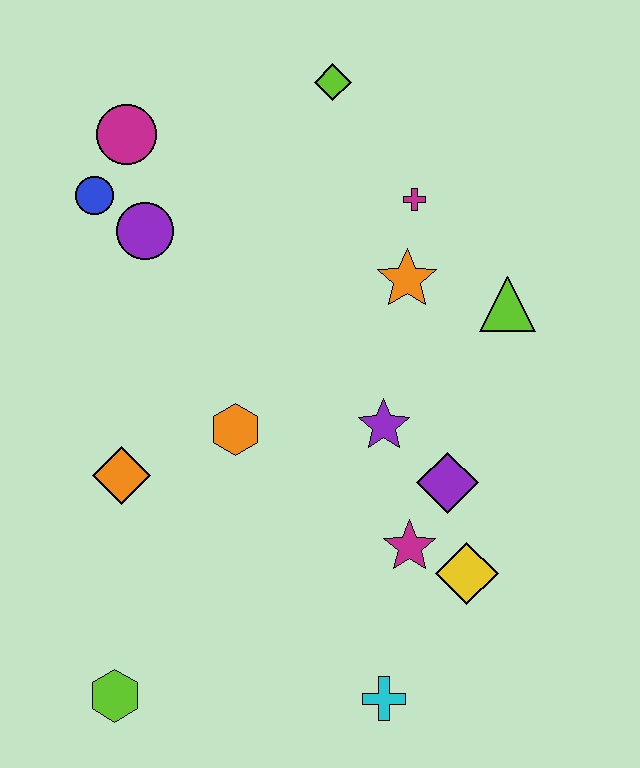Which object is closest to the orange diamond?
The orange hexagon is closest to the orange diamond.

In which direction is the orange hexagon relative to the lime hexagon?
The orange hexagon is above the lime hexagon.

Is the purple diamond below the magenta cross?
Yes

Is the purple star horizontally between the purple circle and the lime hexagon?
No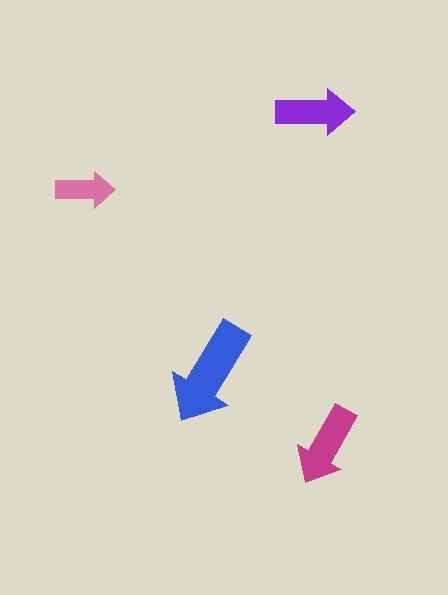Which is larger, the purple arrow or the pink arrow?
The purple one.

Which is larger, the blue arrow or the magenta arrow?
The blue one.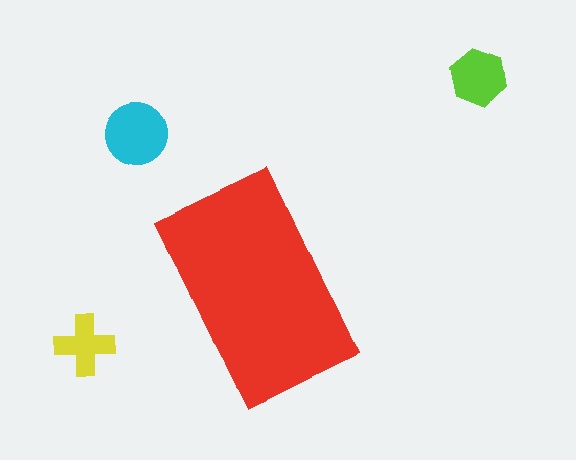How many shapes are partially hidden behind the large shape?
0 shapes are partially hidden.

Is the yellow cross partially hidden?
No, the yellow cross is fully visible.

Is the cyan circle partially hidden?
No, the cyan circle is fully visible.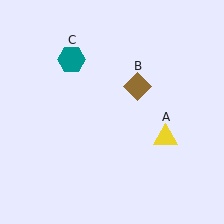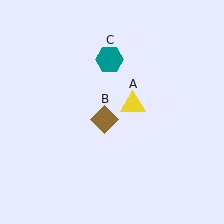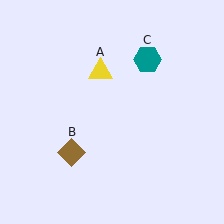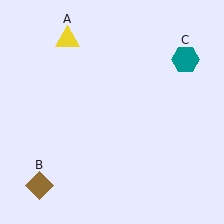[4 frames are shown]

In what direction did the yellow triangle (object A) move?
The yellow triangle (object A) moved up and to the left.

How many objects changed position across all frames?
3 objects changed position: yellow triangle (object A), brown diamond (object B), teal hexagon (object C).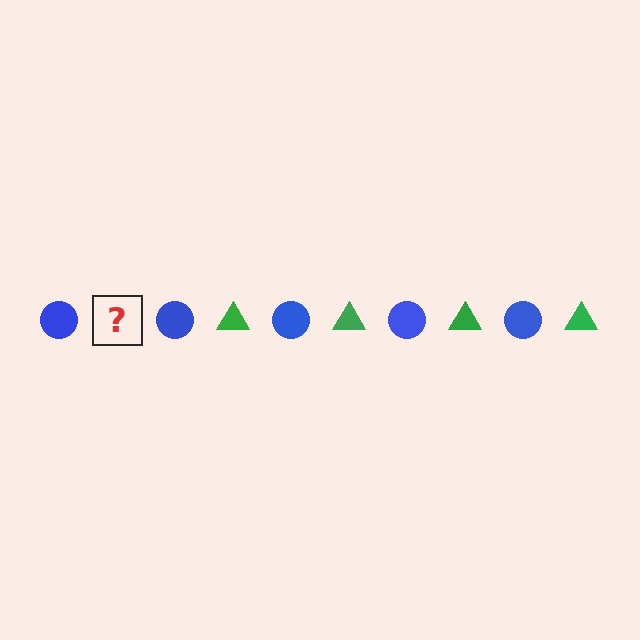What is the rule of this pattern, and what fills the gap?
The rule is that the pattern alternates between blue circle and green triangle. The gap should be filled with a green triangle.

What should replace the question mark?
The question mark should be replaced with a green triangle.